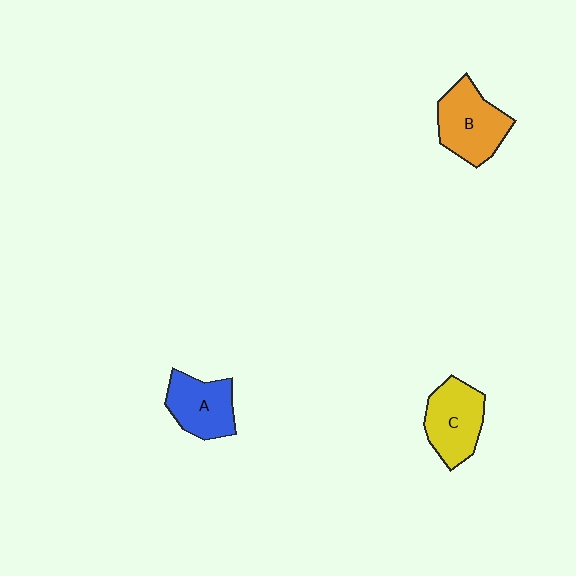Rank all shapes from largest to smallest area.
From largest to smallest: B (orange), C (yellow), A (blue).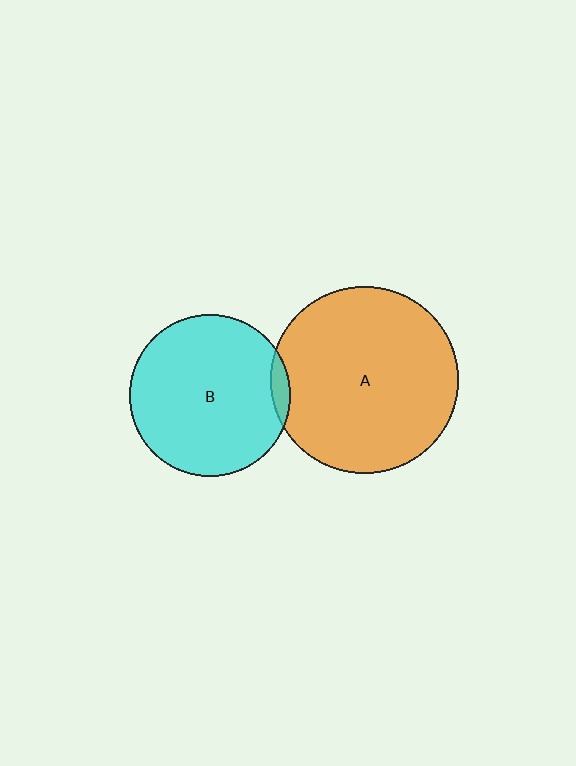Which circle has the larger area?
Circle A (orange).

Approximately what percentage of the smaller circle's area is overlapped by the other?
Approximately 5%.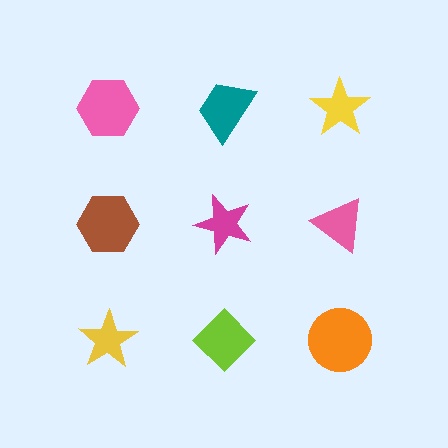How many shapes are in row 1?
3 shapes.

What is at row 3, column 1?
A yellow star.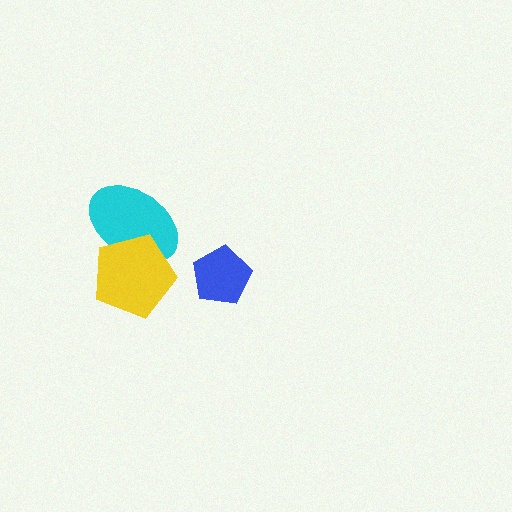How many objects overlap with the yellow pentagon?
1 object overlaps with the yellow pentagon.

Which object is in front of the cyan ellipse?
The yellow pentagon is in front of the cyan ellipse.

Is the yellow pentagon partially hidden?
No, no other shape covers it.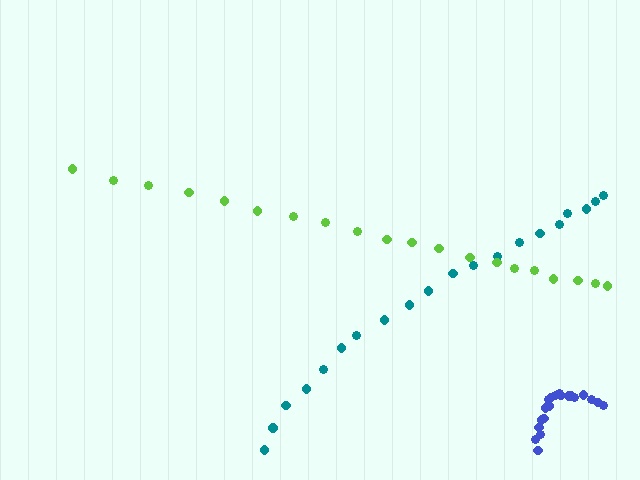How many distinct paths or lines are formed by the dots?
There are 3 distinct paths.